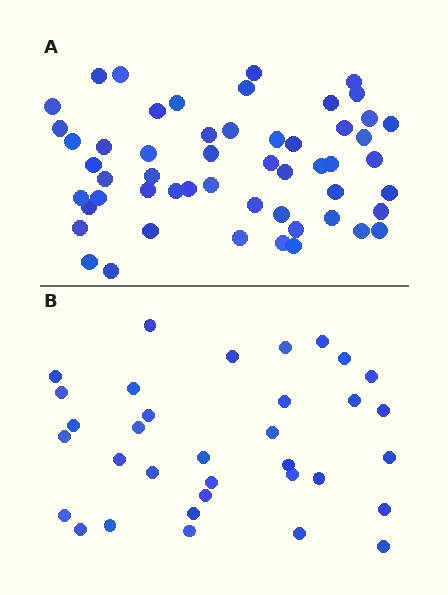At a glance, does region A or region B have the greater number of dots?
Region A (the top region) has more dots.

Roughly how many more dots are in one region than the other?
Region A has approximately 20 more dots than region B.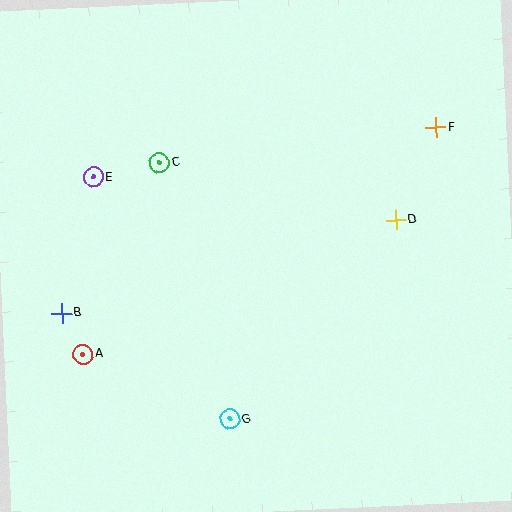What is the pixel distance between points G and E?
The distance between G and E is 277 pixels.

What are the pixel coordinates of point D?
Point D is at (396, 220).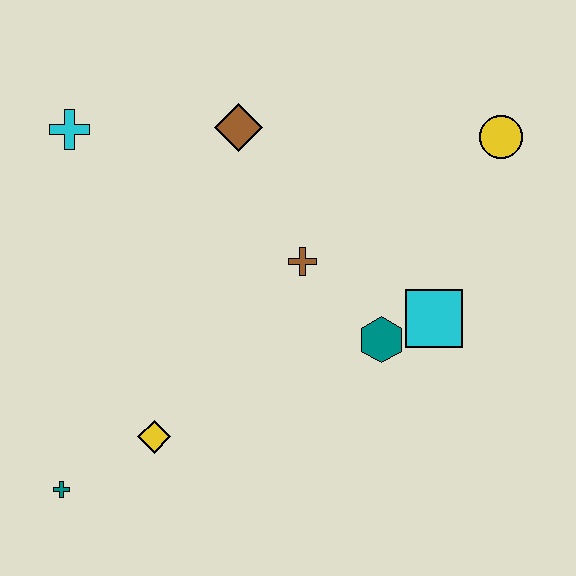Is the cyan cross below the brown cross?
No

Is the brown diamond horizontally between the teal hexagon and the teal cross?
Yes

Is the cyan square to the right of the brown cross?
Yes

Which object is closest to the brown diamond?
The brown cross is closest to the brown diamond.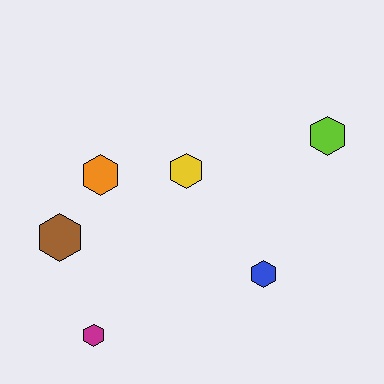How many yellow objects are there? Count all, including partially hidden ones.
There is 1 yellow object.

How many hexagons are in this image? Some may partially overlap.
There are 6 hexagons.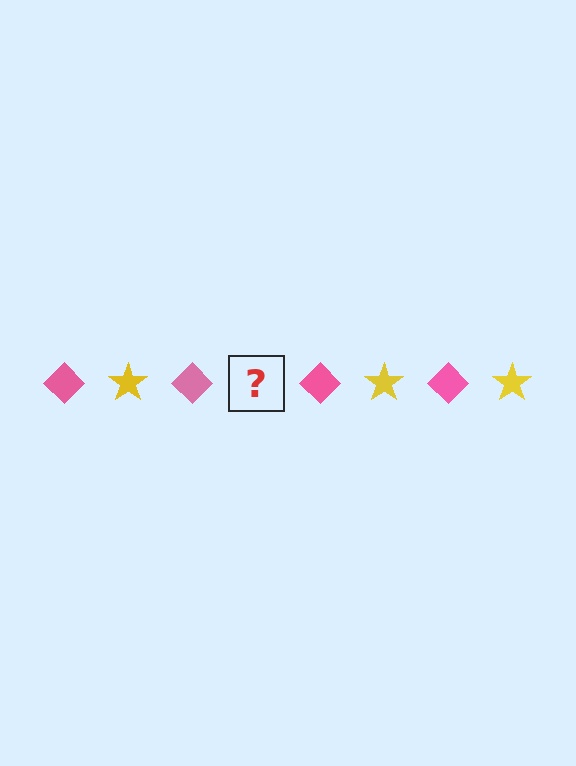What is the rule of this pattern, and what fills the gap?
The rule is that the pattern alternates between pink diamond and yellow star. The gap should be filled with a yellow star.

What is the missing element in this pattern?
The missing element is a yellow star.